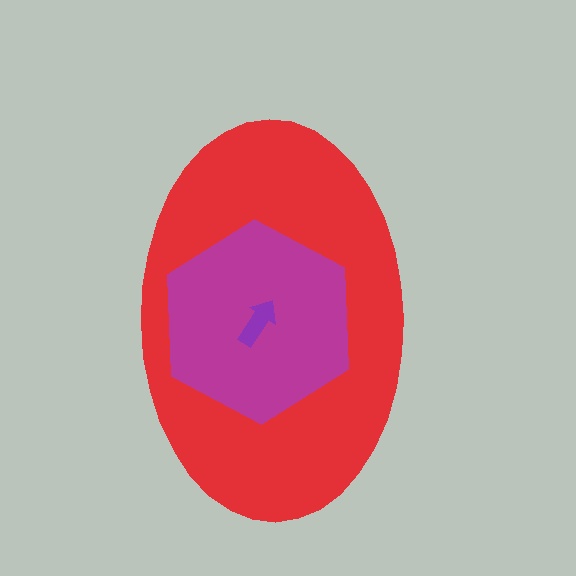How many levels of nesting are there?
3.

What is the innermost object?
The purple arrow.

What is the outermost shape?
The red ellipse.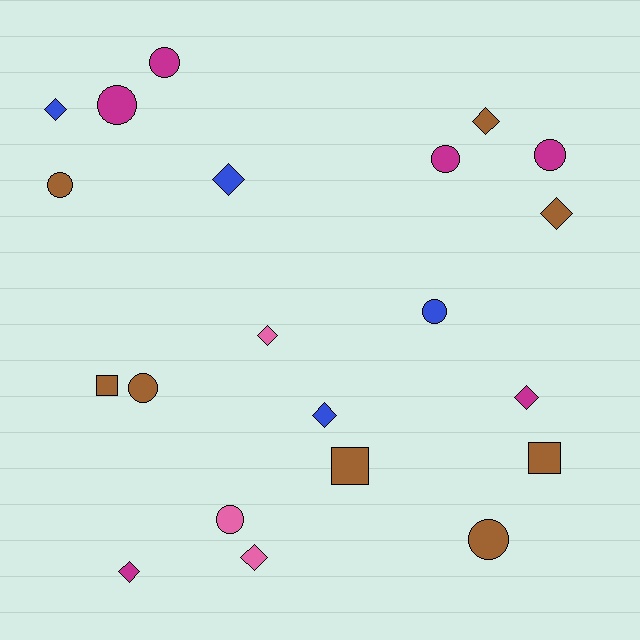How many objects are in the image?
There are 21 objects.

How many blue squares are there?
There are no blue squares.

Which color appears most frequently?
Brown, with 8 objects.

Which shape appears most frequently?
Diamond, with 9 objects.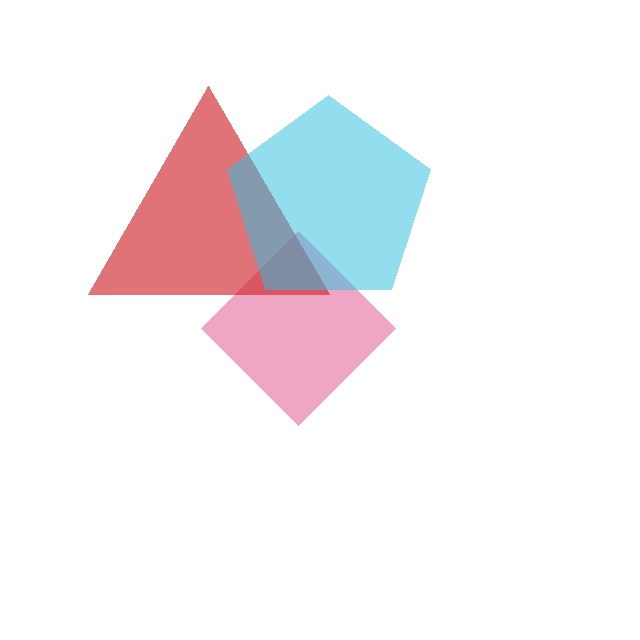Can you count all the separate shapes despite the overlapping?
Yes, there are 3 separate shapes.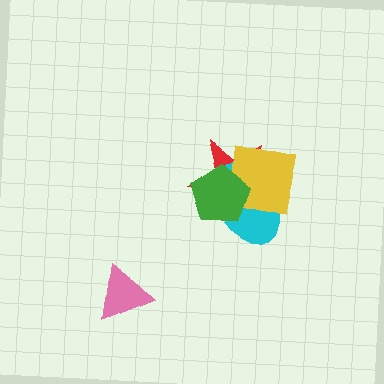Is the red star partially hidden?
Yes, it is partially covered by another shape.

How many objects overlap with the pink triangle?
0 objects overlap with the pink triangle.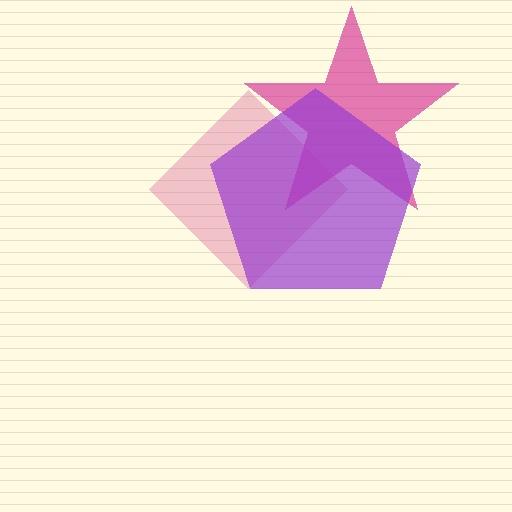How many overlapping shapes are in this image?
There are 3 overlapping shapes in the image.